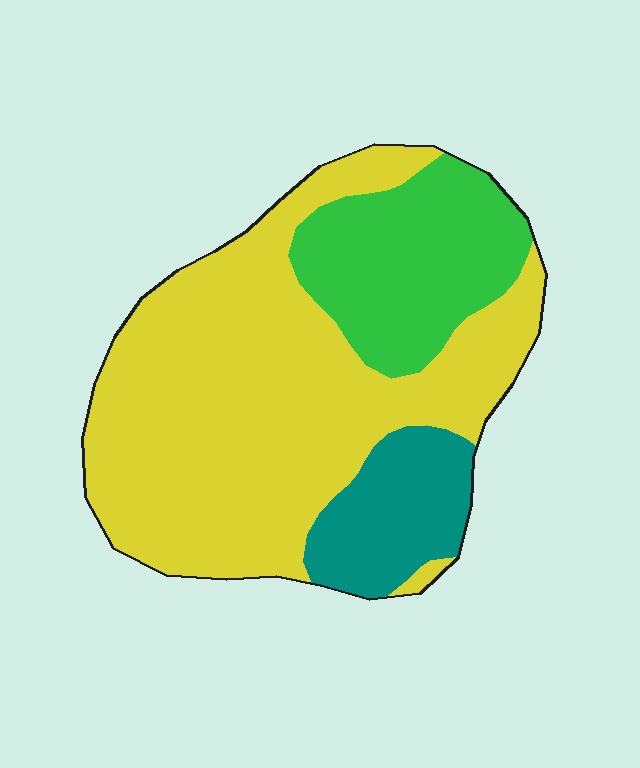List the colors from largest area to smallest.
From largest to smallest: yellow, green, teal.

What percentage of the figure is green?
Green takes up about one fifth (1/5) of the figure.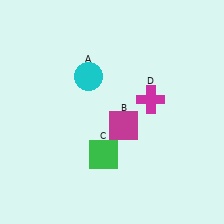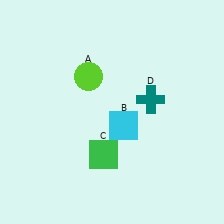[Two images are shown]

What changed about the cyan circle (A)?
In Image 1, A is cyan. In Image 2, it changed to lime.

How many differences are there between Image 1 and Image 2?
There are 3 differences between the two images.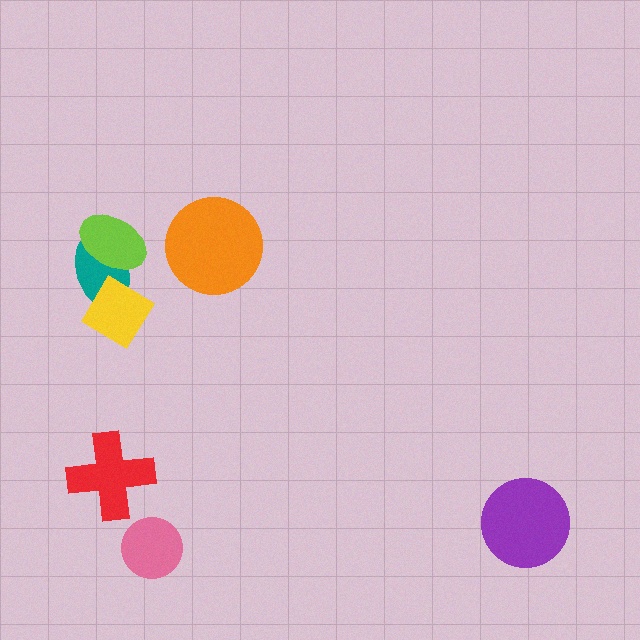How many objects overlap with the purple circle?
0 objects overlap with the purple circle.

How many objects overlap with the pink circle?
0 objects overlap with the pink circle.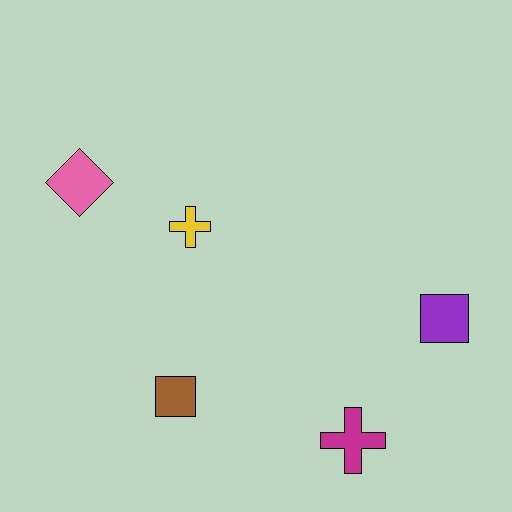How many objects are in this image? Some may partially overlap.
There are 5 objects.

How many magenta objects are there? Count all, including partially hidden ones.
There is 1 magenta object.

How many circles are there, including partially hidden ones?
There are no circles.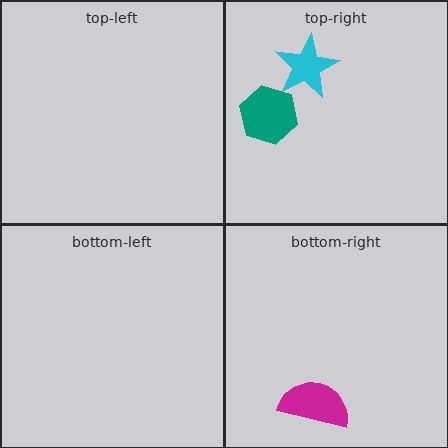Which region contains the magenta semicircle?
The bottom-right region.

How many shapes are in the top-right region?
2.